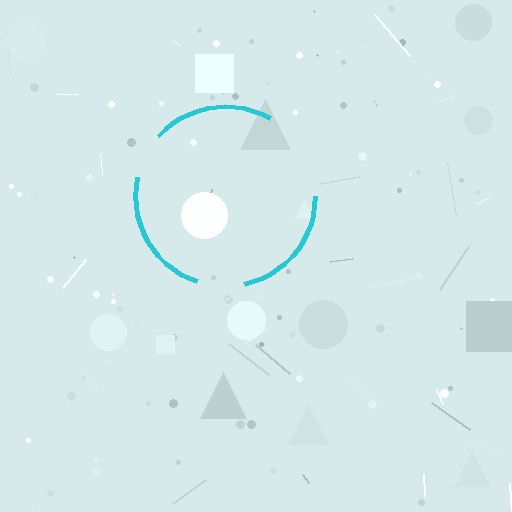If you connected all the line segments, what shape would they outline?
They would outline a circle.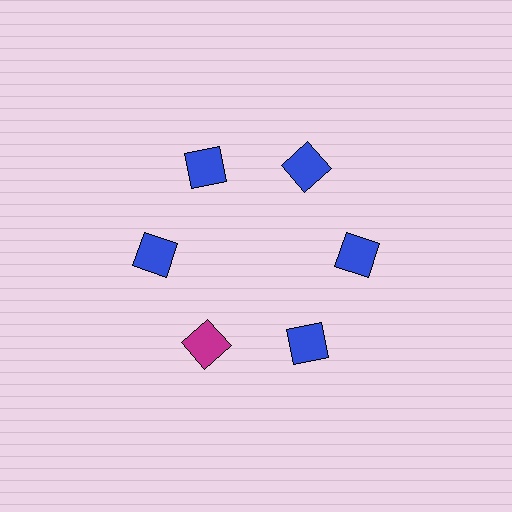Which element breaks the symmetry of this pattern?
The magenta square at roughly the 7 o'clock position breaks the symmetry. All other shapes are blue squares.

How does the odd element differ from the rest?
It has a different color: magenta instead of blue.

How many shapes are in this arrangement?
There are 6 shapes arranged in a ring pattern.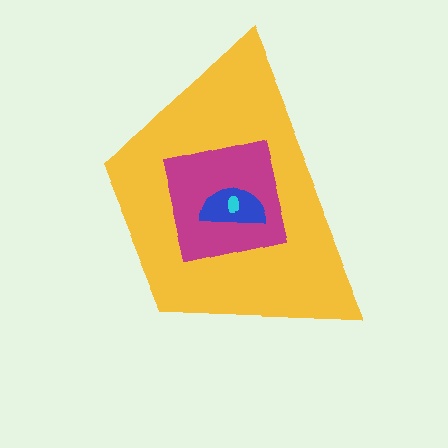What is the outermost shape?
The yellow trapezoid.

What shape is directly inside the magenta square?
The blue semicircle.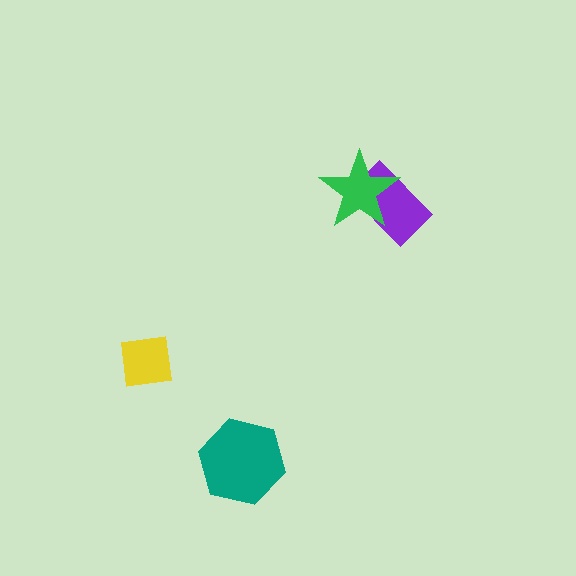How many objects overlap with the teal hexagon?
0 objects overlap with the teal hexagon.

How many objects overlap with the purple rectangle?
1 object overlaps with the purple rectangle.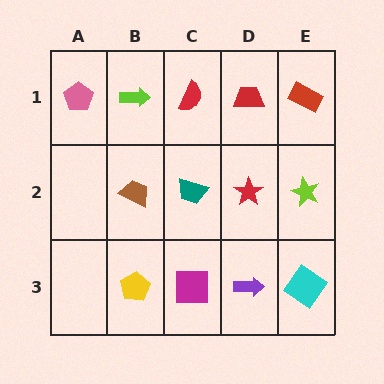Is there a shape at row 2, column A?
No, that cell is empty.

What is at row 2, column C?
A teal trapezoid.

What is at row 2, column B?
A brown trapezoid.